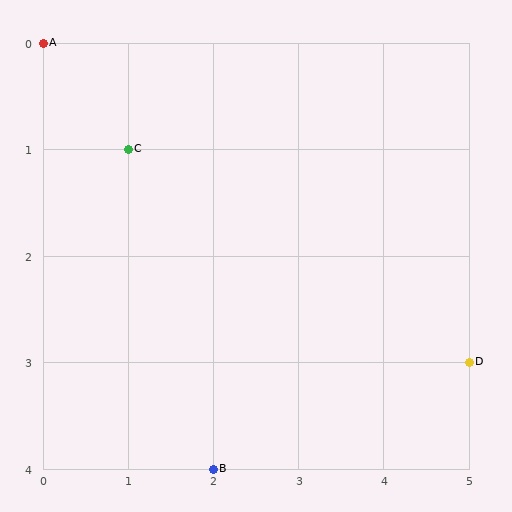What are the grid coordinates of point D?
Point D is at grid coordinates (5, 3).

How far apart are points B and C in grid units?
Points B and C are 1 column and 3 rows apart (about 3.2 grid units diagonally).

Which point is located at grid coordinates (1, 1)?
Point C is at (1, 1).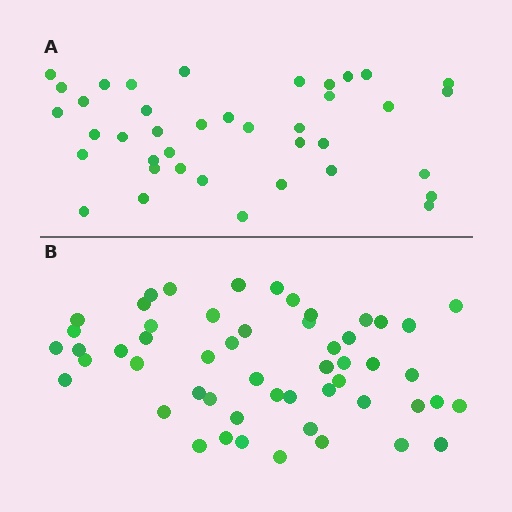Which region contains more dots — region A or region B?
Region B (the bottom region) has more dots.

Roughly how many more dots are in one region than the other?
Region B has approximately 15 more dots than region A.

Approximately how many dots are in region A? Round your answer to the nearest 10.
About 40 dots. (The exact count is 39, which rounds to 40.)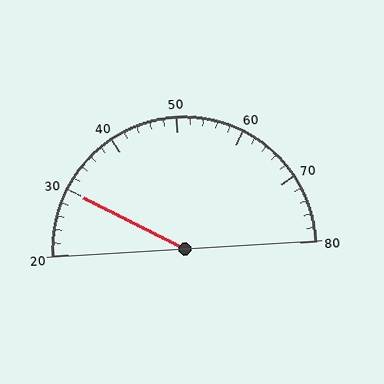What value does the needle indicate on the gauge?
The needle indicates approximately 30.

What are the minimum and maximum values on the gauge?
The gauge ranges from 20 to 80.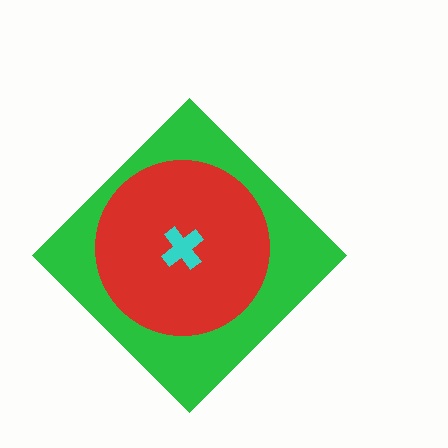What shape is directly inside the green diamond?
The red circle.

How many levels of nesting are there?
3.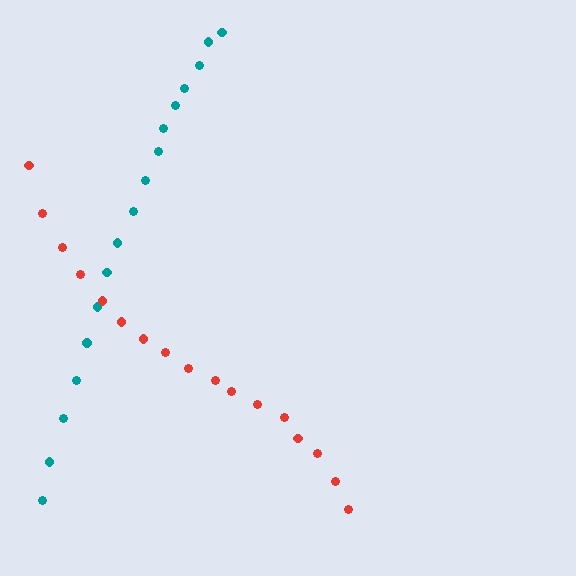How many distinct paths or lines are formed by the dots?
There are 2 distinct paths.